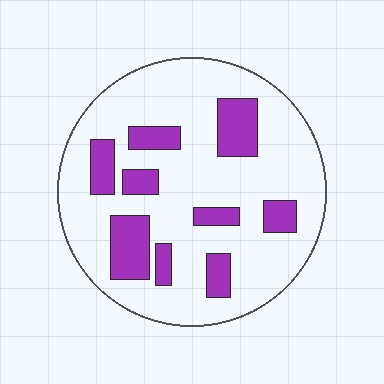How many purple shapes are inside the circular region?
9.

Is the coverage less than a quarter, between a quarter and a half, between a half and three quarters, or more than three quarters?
Less than a quarter.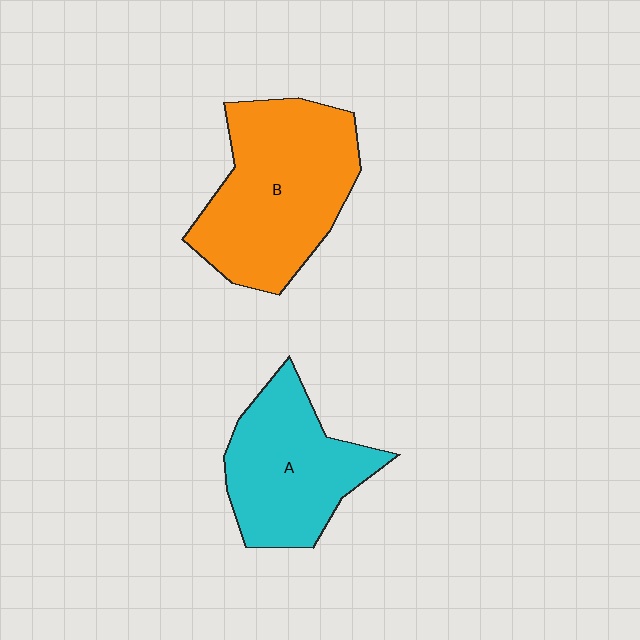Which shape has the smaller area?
Shape A (cyan).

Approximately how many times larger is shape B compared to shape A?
Approximately 1.3 times.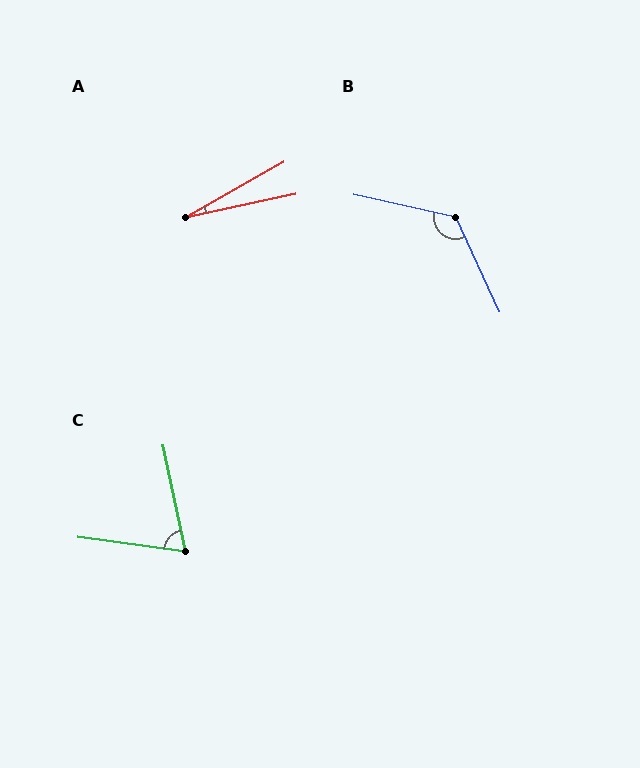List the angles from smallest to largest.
A (17°), C (70°), B (127°).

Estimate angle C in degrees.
Approximately 70 degrees.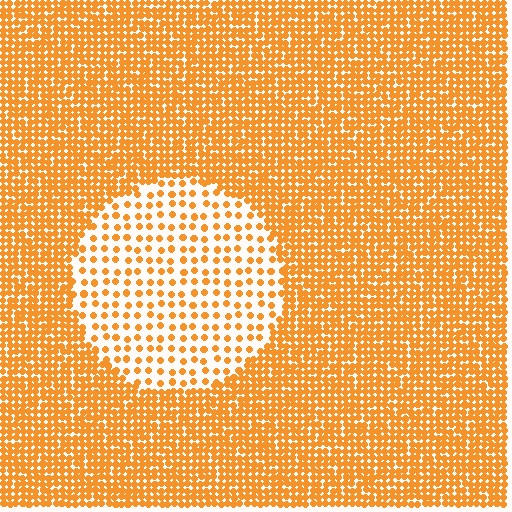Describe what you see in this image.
The image contains small orange elements arranged at two different densities. A circle-shaped region is visible where the elements are less densely packed than the surrounding area.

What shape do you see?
I see a circle.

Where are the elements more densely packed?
The elements are more densely packed outside the circle boundary.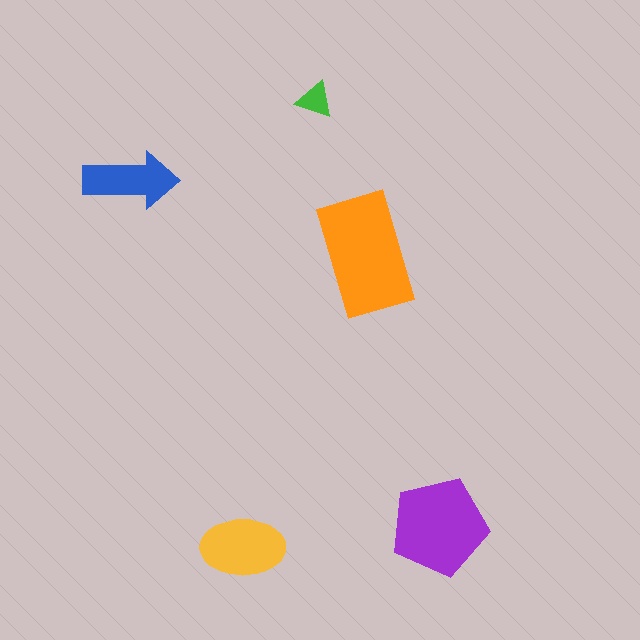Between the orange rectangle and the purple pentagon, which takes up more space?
The orange rectangle.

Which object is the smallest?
The green triangle.